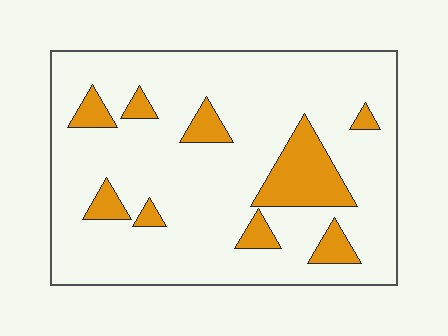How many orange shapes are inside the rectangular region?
9.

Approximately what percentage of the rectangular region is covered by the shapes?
Approximately 15%.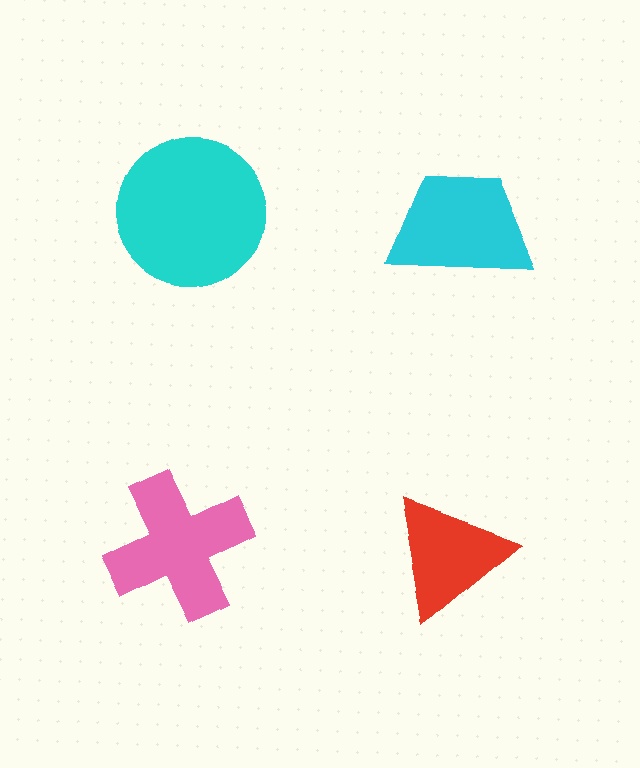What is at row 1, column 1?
A cyan circle.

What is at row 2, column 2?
A red triangle.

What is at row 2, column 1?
A pink cross.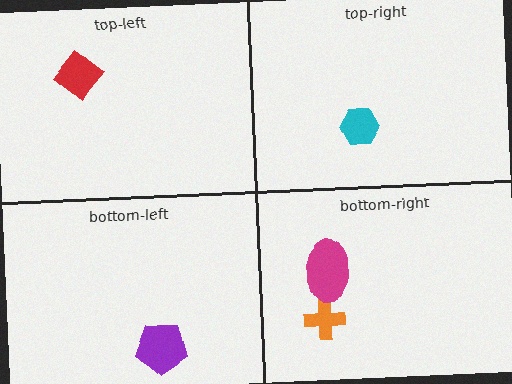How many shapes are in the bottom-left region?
1.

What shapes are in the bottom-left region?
The purple pentagon.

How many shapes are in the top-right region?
1.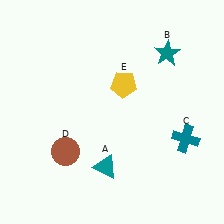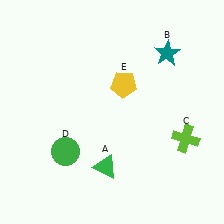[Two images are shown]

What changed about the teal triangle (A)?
In Image 1, A is teal. In Image 2, it changed to green.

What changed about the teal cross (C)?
In Image 1, C is teal. In Image 2, it changed to lime.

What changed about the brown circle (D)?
In Image 1, D is brown. In Image 2, it changed to green.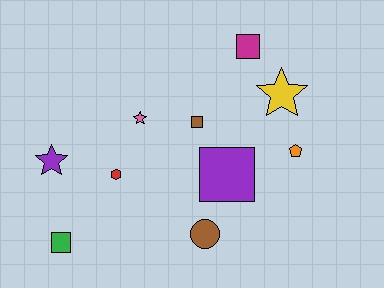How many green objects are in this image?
There is 1 green object.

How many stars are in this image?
There are 3 stars.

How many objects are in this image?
There are 10 objects.